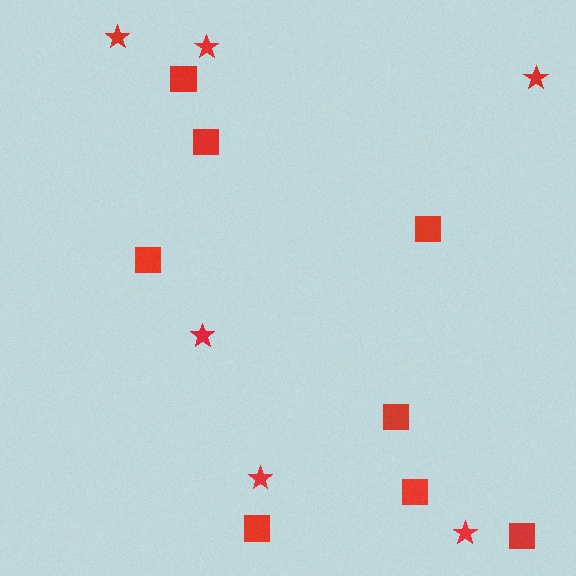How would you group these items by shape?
There are 2 groups: one group of stars (6) and one group of squares (8).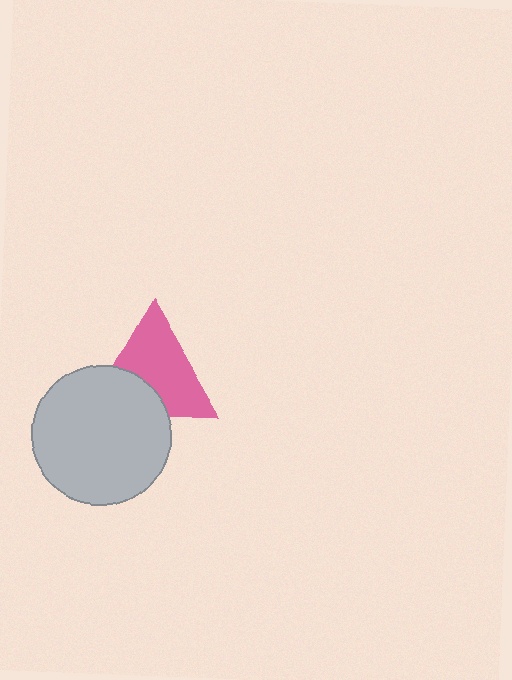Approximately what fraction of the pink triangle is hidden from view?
Roughly 33% of the pink triangle is hidden behind the light gray circle.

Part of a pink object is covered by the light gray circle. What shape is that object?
It is a triangle.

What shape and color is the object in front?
The object in front is a light gray circle.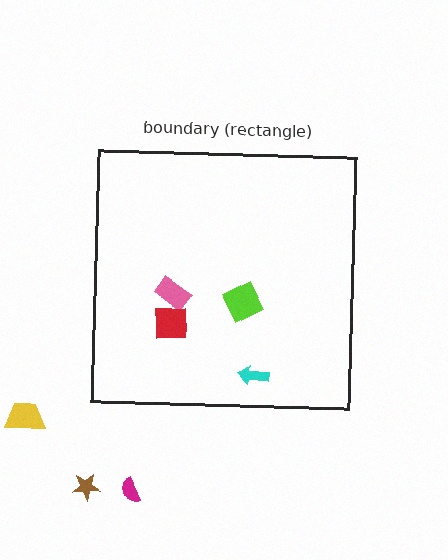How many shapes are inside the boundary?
4 inside, 3 outside.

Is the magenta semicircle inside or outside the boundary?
Outside.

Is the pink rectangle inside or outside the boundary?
Inside.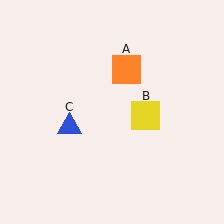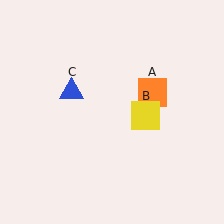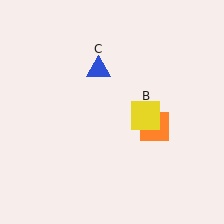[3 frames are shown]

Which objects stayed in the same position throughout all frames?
Yellow square (object B) remained stationary.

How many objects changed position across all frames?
2 objects changed position: orange square (object A), blue triangle (object C).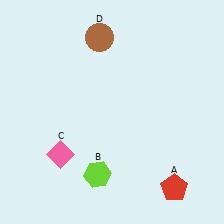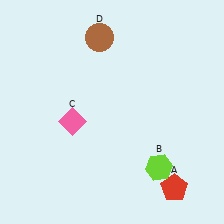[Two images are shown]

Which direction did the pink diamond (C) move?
The pink diamond (C) moved up.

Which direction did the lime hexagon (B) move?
The lime hexagon (B) moved right.